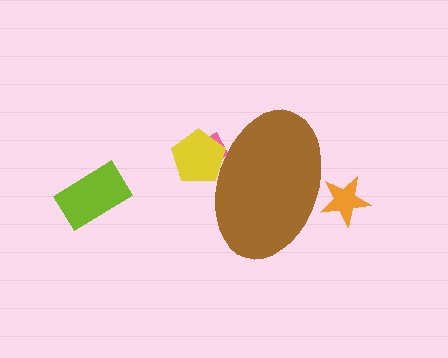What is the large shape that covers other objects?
A brown ellipse.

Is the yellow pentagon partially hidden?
Yes, the yellow pentagon is partially hidden behind the brown ellipse.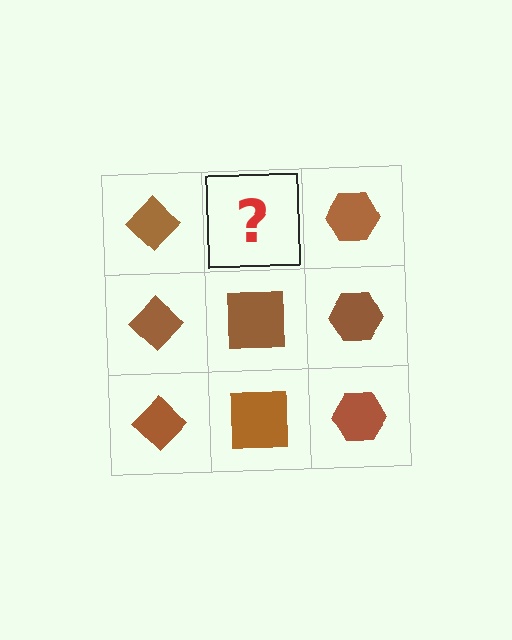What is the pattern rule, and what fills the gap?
The rule is that each column has a consistent shape. The gap should be filled with a brown square.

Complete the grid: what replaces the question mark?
The question mark should be replaced with a brown square.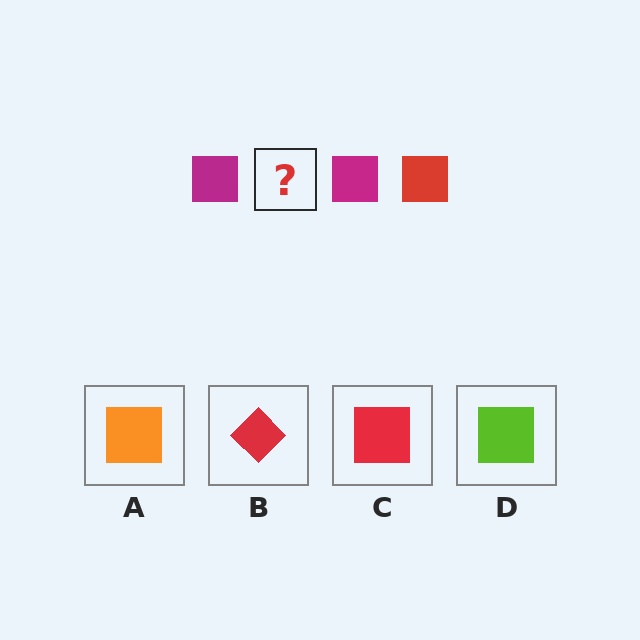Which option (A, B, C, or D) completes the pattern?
C.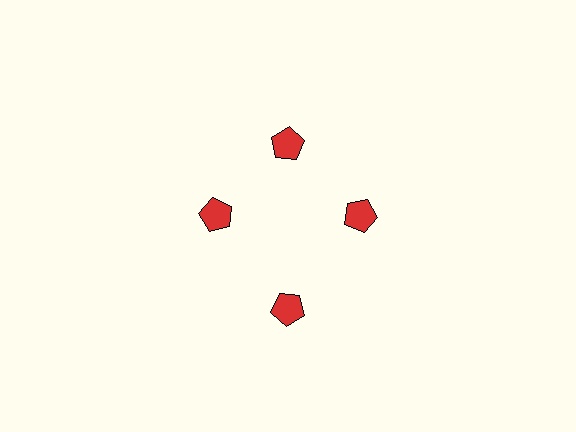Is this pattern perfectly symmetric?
No. The 4 red pentagons are arranged in a ring, but one element near the 6 o'clock position is pushed outward from the center, breaking the 4-fold rotational symmetry.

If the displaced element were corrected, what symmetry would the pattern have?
It would have 4-fold rotational symmetry — the pattern would map onto itself every 90 degrees.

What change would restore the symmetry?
The symmetry would be restored by moving it inward, back onto the ring so that all 4 pentagons sit at equal angles and equal distance from the center.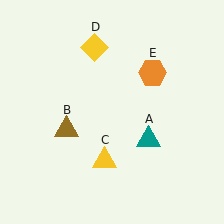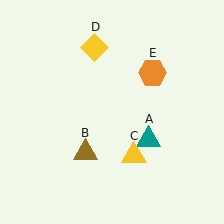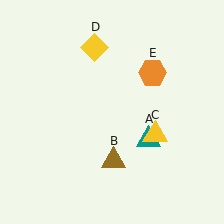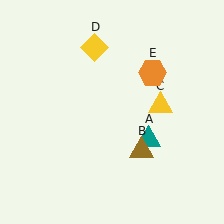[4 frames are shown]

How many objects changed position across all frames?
2 objects changed position: brown triangle (object B), yellow triangle (object C).